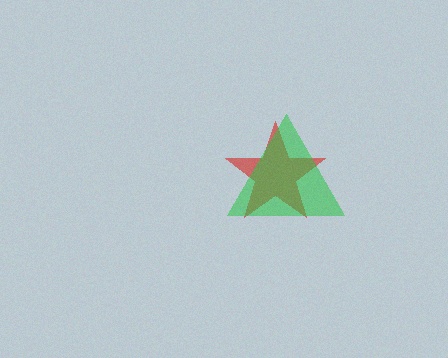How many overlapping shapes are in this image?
There are 2 overlapping shapes in the image.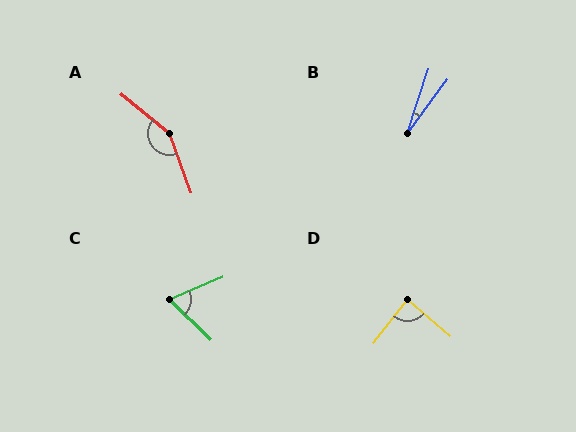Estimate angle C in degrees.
Approximately 67 degrees.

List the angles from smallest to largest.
B (18°), C (67°), D (87°), A (149°).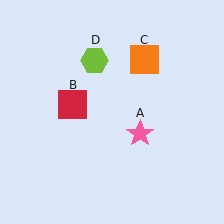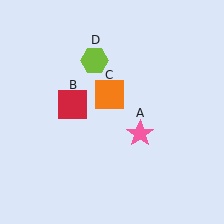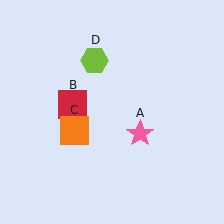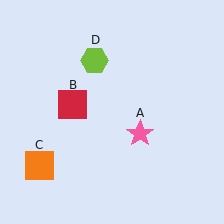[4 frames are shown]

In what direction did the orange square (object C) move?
The orange square (object C) moved down and to the left.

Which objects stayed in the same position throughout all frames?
Pink star (object A) and red square (object B) and lime hexagon (object D) remained stationary.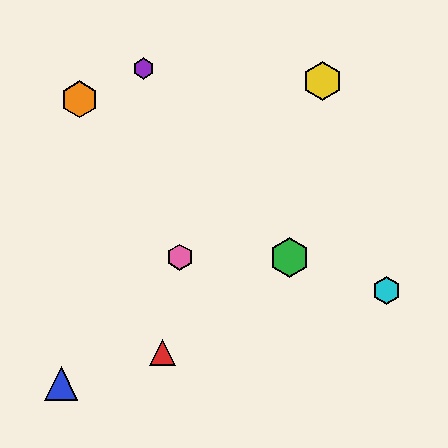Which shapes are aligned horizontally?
The green hexagon, the pink hexagon are aligned horizontally.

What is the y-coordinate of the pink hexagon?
The pink hexagon is at y≈257.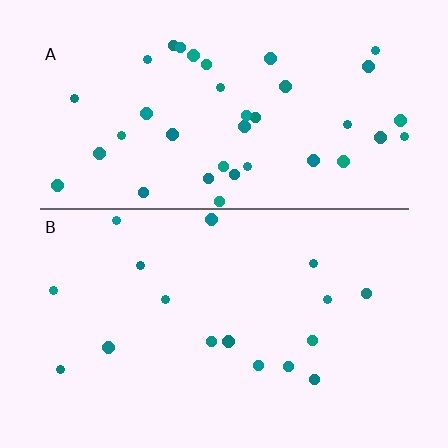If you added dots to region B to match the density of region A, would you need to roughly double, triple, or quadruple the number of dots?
Approximately double.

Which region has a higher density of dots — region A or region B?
A (the top).